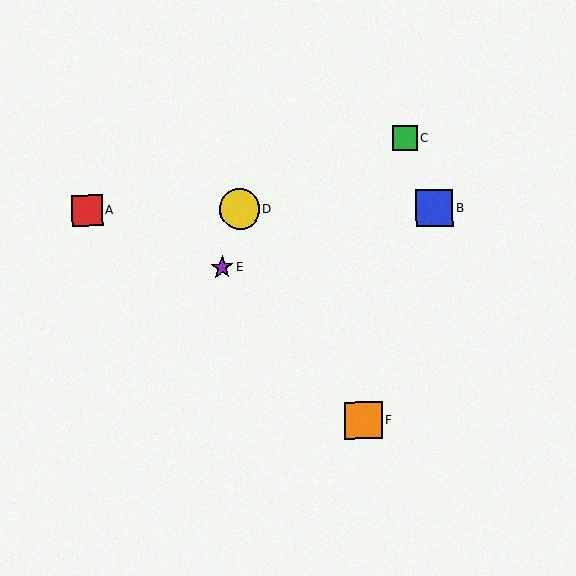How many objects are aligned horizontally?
3 objects (A, B, D) are aligned horizontally.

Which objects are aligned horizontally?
Objects A, B, D are aligned horizontally.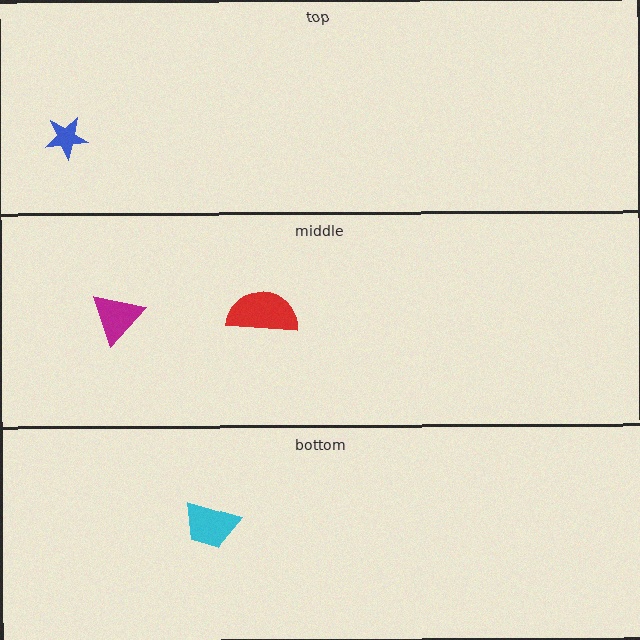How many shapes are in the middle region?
2.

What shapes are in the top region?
The blue star.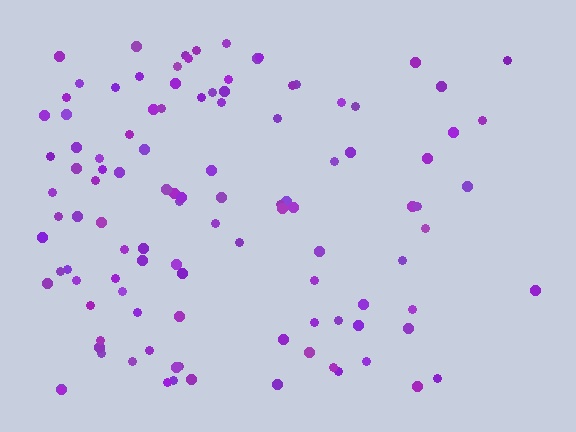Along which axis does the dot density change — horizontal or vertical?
Horizontal.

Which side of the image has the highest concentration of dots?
The left.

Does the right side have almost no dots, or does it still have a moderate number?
Still a moderate number, just noticeably fewer than the left.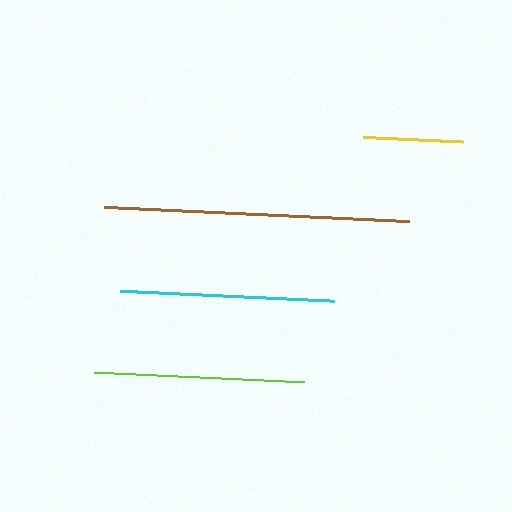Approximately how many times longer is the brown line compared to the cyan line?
The brown line is approximately 1.4 times the length of the cyan line.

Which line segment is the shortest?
The yellow line is the shortest at approximately 101 pixels.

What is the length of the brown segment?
The brown segment is approximately 305 pixels long.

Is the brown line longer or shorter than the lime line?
The brown line is longer than the lime line.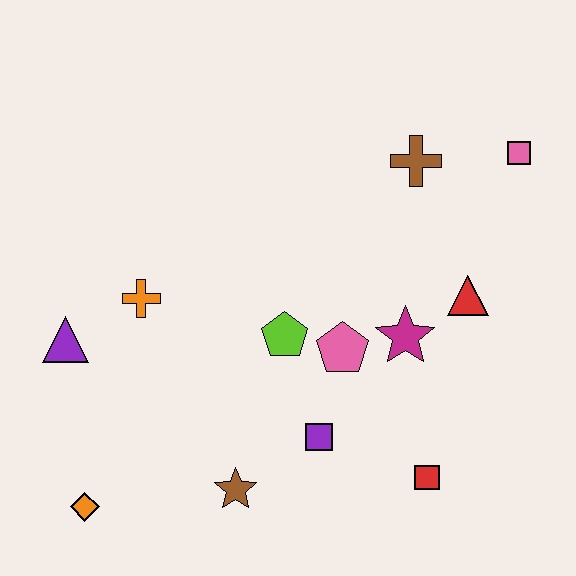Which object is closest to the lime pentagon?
The pink pentagon is closest to the lime pentagon.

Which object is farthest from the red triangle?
The orange diamond is farthest from the red triangle.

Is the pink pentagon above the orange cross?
No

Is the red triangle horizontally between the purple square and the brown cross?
No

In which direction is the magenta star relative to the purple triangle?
The magenta star is to the right of the purple triangle.